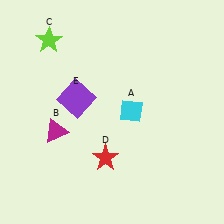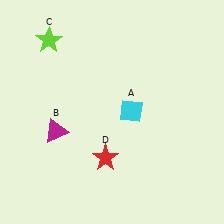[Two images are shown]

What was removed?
The purple square (E) was removed in Image 2.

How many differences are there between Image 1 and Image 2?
There is 1 difference between the two images.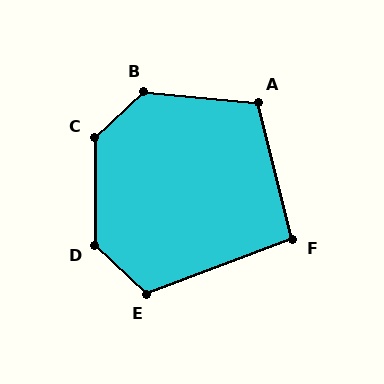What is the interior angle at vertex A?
Approximately 110 degrees (obtuse).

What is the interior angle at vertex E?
Approximately 117 degrees (obtuse).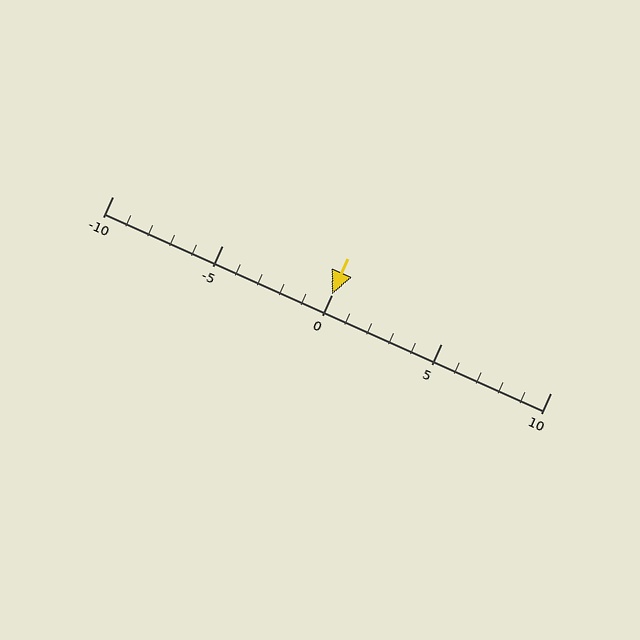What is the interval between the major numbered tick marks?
The major tick marks are spaced 5 units apart.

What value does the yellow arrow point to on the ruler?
The yellow arrow points to approximately 0.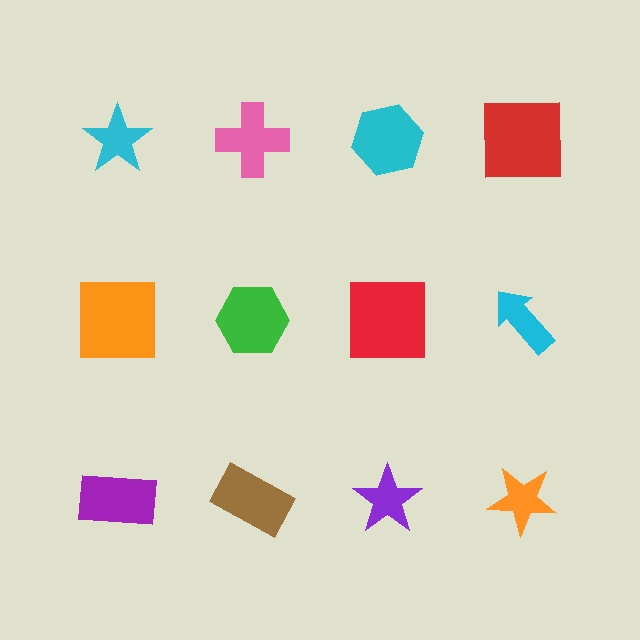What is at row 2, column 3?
A red square.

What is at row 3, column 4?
An orange star.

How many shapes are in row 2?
4 shapes.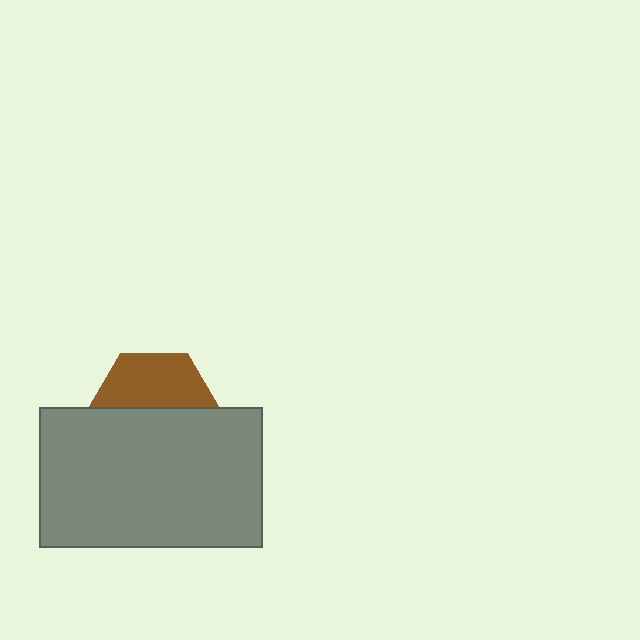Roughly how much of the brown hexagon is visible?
About half of it is visible (roughly 46%).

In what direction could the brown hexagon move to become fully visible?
The brown hexagon could move up. That would shift it out from behind the gray rectangle entirely.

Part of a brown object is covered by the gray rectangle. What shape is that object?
It is a hexagon.